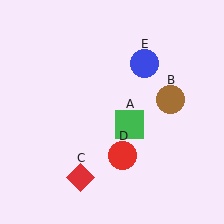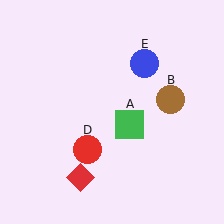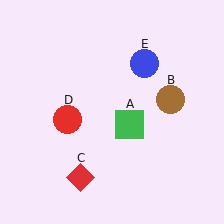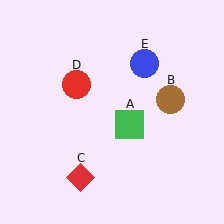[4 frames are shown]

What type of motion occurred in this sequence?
The red circle (object D) rotated clockwise around the center of the scene.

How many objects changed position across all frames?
1 object changed position: red circle (object D).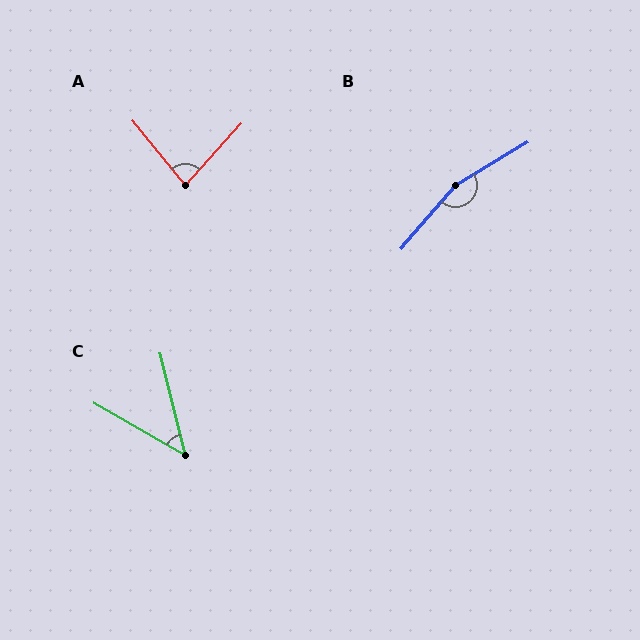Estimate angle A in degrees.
Approximately 81 degrees.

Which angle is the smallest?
C, at approximately 46 degrees.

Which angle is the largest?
B, at approximately 162 degrees.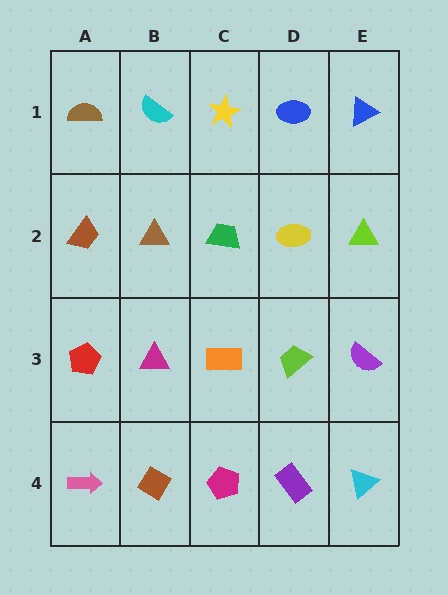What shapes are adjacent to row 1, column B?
A brown triangle (row 2, column B), a brown semicircle (row 1, column A), a yellow star (row 1, column C).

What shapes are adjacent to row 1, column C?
A green trapezoid (row 2, column C), a cyan semicircle (row 1, column B), a blue ellipse (row 1, column D).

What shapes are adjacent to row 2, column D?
A blue ellipse (row 1, column D), a lime trapezoid (row 3, column D), a green trapezoid (row 2, column C), a lime triangle (row 2, column E).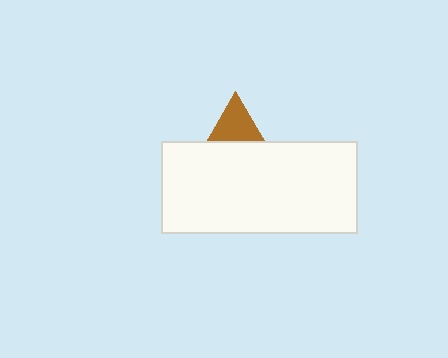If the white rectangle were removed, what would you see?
You would see the complete brown triangle.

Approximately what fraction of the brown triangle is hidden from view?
Roughly 62% of the brown triangle is hidden behind the white rectangle.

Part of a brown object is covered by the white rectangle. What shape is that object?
It is a triangle.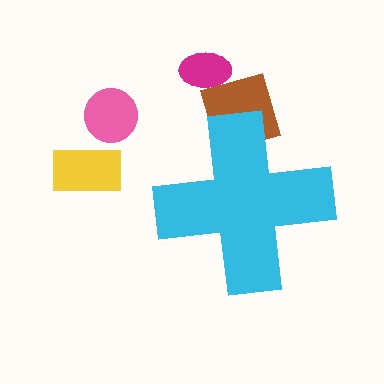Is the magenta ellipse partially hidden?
No, the magenta ellipse is fully visible.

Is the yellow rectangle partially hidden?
No, the yellow rectangle is fully visible.